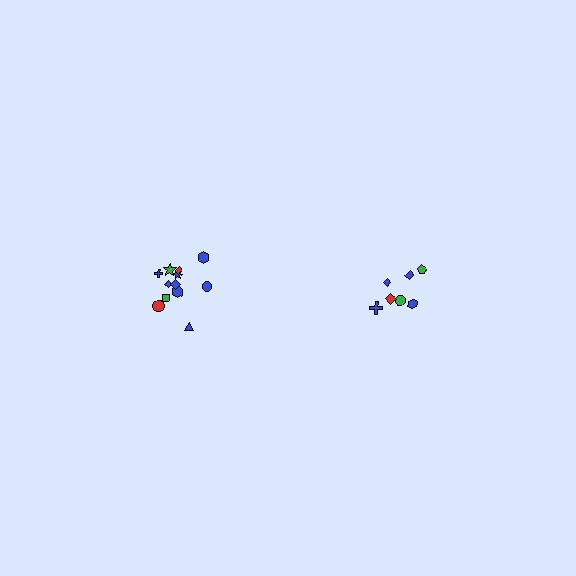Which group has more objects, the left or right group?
The left group.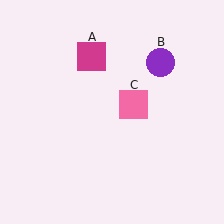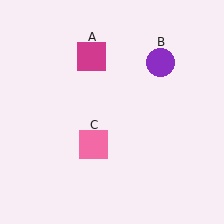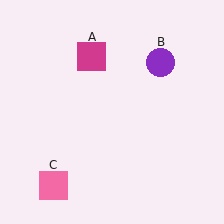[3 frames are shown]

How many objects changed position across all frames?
1 object changed position: pink square (object C).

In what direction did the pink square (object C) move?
The pink square (object C) moved down and to the left.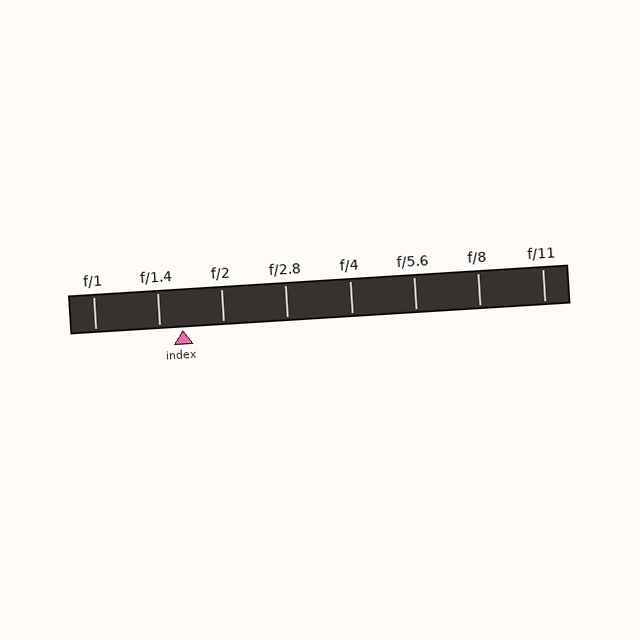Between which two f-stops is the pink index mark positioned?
The index mark is between f/1.4 and f/2.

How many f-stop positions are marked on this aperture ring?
There are 8 f-stop positions marked.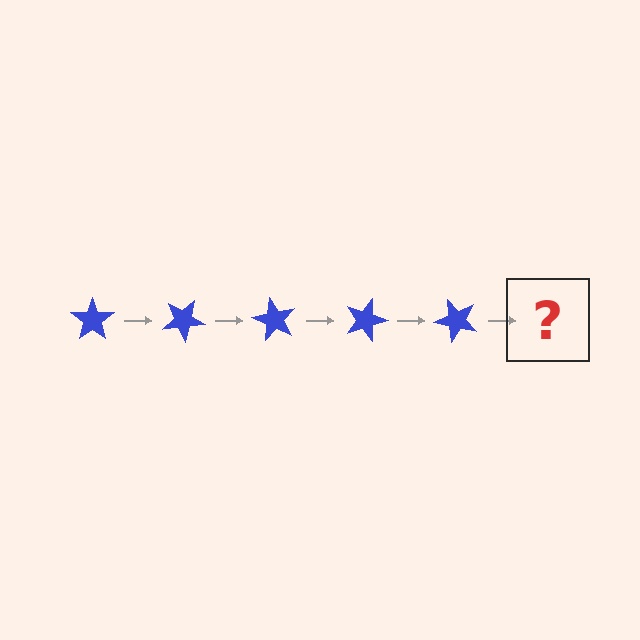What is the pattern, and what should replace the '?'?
The pattern is that the star rotates 30 degrees each step. The '?' should be a blue star rotated 150 degrees.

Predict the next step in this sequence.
The next step is a blue star rotated 150 degrees.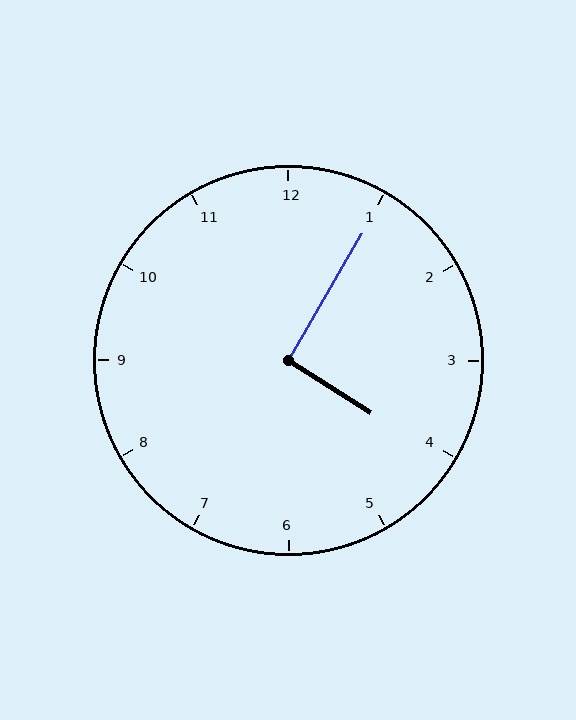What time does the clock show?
4:05.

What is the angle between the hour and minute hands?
Approximately 92 degrees.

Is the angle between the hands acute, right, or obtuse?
It is right.